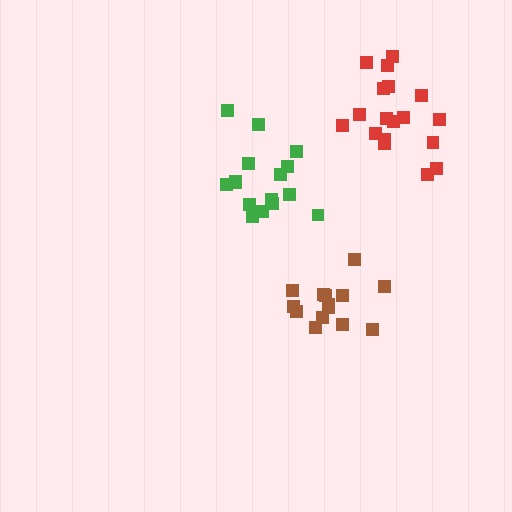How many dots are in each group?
Group 1: 18 dots, Group 2: 14 dots, Group 3: 16 dots (48 total).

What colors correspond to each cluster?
The clusters are colored: red, brown, green.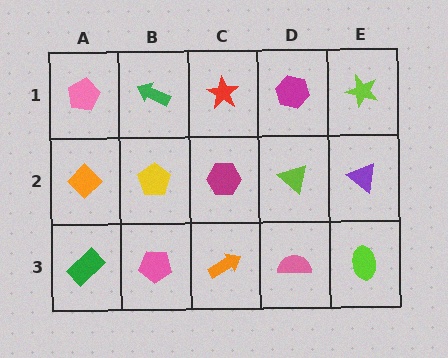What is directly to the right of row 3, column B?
An orange arrow.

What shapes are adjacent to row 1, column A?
An orange diamond (row 2, column A), a green arrow (row 1, column B).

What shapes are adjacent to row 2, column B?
A green arrow (row 1, column B), a pink pentagon (row 3, column B), an orange diamond (row 2, column A), a magenta hexagon (row 2, column C).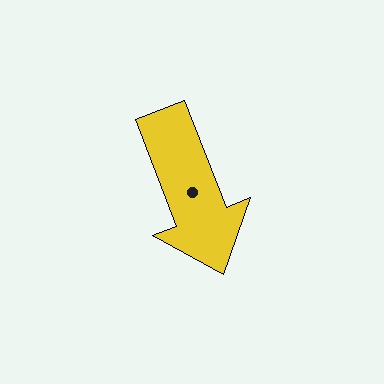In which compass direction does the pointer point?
South.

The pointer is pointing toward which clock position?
Roughly 5 o'clock.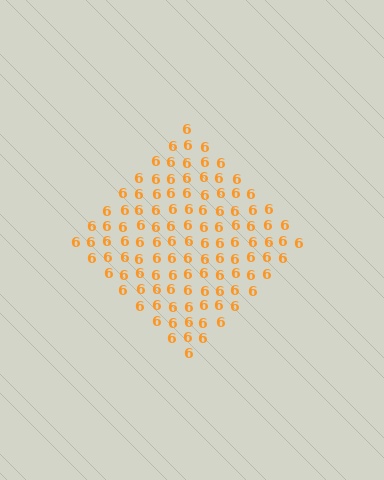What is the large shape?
The large shape is a diamond.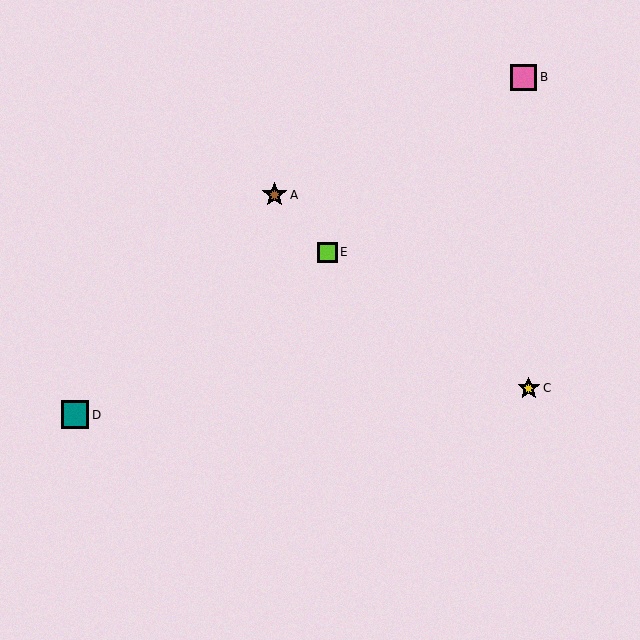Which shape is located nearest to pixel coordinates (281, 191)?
The brown star (labeled A) at (275, 195) is nearest to that location.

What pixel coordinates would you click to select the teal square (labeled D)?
Click at (75, 415) to select the teal square D.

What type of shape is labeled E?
Shape E is a lime square.